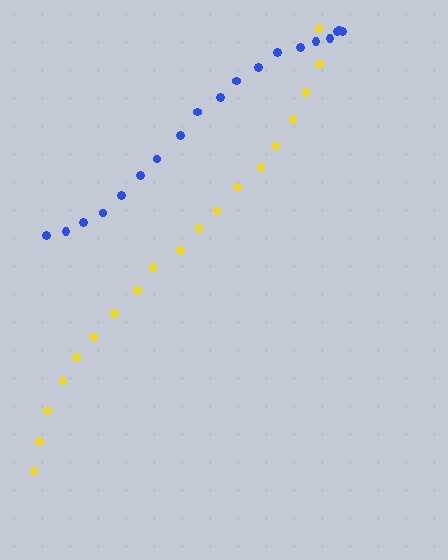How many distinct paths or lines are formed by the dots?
There are 2 distinct paths.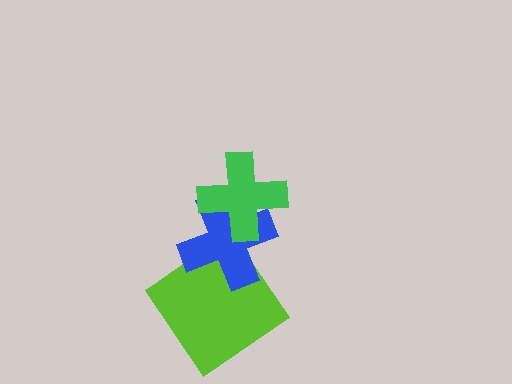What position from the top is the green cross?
The green cross is 1st from the top.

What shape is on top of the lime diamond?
The blue cross is on top of the lime diamond.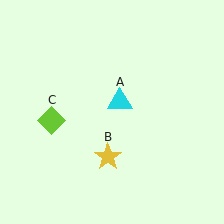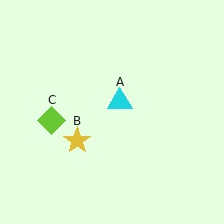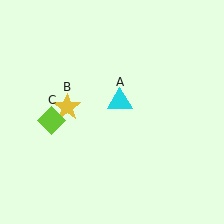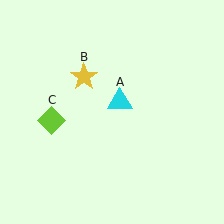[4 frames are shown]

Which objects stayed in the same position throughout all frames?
Cyan triangle (object A) and lime diamond (object C) remained stationary.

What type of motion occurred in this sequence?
The yellow star (object B) rotated clockwise around the center of the scene.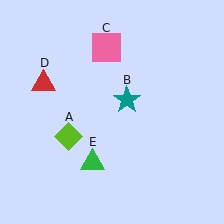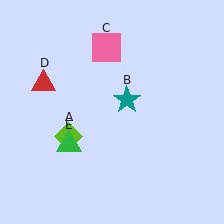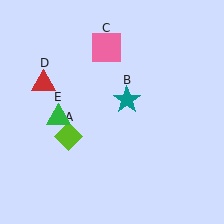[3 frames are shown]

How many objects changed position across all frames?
1 object changed position: green triangle (object E).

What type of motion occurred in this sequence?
The green triangle (object E) rotated clockwise around the center of the scene.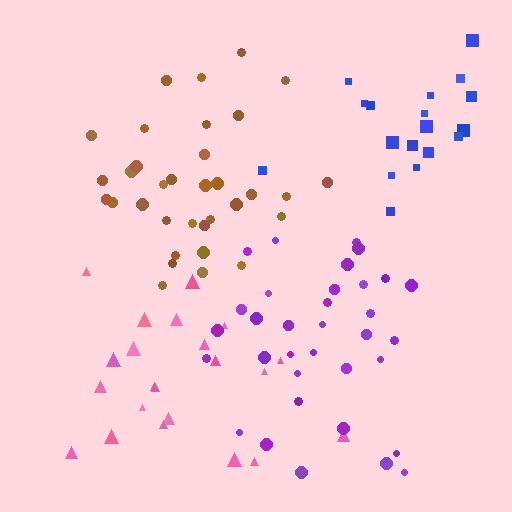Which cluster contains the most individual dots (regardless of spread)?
Purple (35).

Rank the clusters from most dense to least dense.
brown, blue, purple, pink.